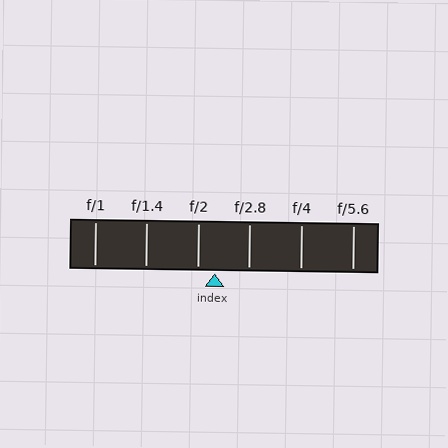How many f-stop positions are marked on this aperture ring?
There are 6 f-stop positions marked.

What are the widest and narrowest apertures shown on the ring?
The widest aperture shown is f/1 and the narrowest is f/5.6.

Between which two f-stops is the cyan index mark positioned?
The index mark is between f/2 and f/2.8.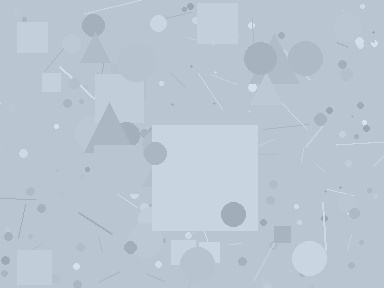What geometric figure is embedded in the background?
A square is embedded in the background.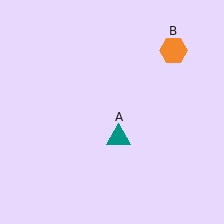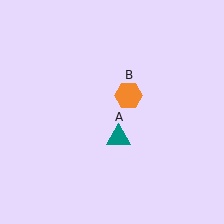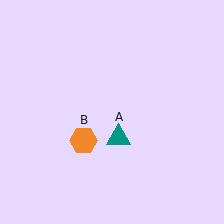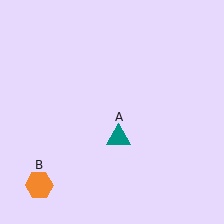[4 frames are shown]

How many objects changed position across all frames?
1 object changed position: orange hexagon (object B).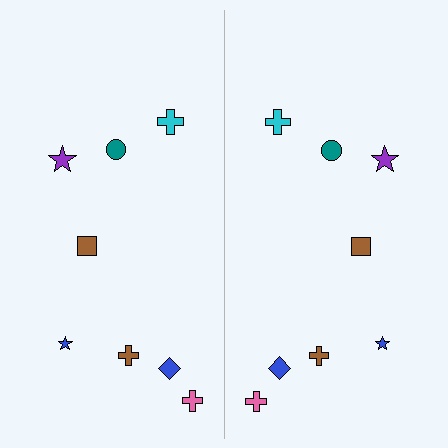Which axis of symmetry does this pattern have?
The pattern has a vertical axis of symmetry running through the center of the image.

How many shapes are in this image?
There are 16 shapes in this image.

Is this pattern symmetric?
Yes, this pattern has bilateral (reflection) symmetry.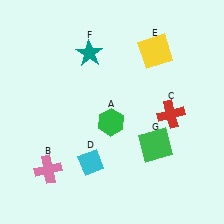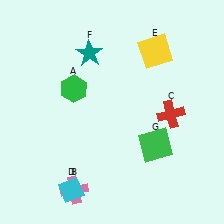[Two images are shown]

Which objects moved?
The objects that moved are: the green hexagon (A), the pink cross (B), the cyan diamond (D).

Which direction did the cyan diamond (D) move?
The cyan diamond (D) moved down.